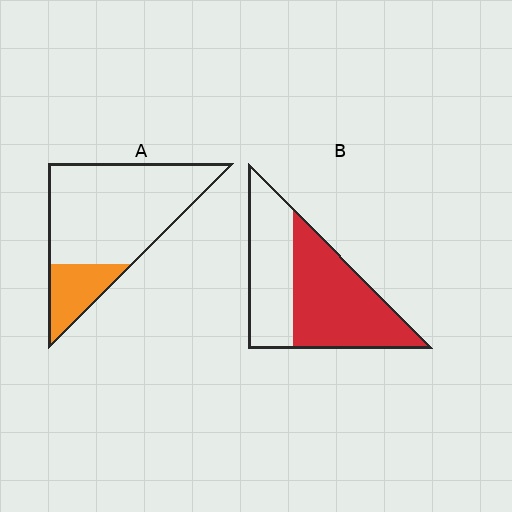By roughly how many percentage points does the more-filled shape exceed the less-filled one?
By roughly 35 percentage points (B over A).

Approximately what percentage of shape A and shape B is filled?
A is approximately 20% and B is approximately 55%.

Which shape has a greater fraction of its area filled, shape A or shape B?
Shape B.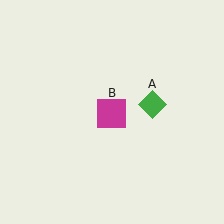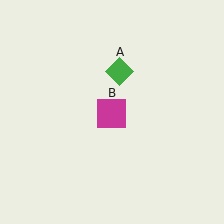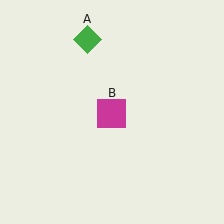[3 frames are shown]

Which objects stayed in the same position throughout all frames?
Magenta square (object B) remained stationary.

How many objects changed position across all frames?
1 object changed position: green diamond (object A).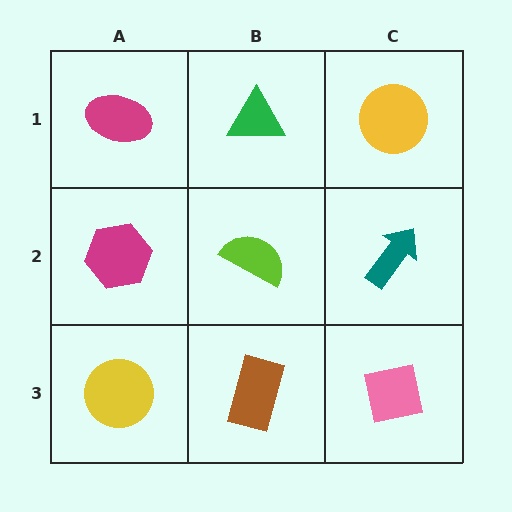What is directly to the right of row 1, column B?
A yellow circle.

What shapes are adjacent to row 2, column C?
A yellow circle (row 1, column C), a pink square (row 3, column C), a lime semicircle (row 2, column B).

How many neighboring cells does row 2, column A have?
3.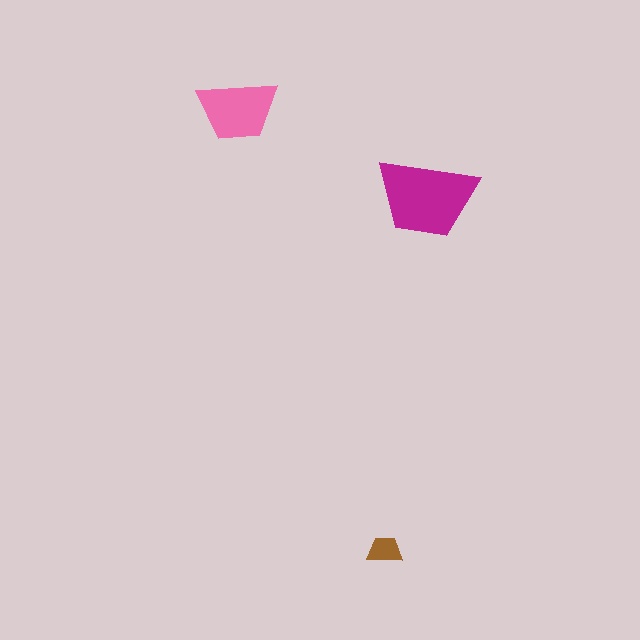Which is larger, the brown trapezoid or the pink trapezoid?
The pink one.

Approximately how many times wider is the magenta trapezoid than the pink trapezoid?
About 1.5 times wider.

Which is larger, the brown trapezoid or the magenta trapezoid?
The magenta one.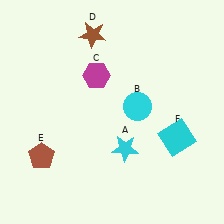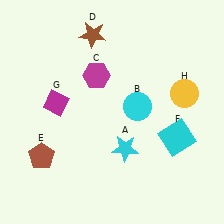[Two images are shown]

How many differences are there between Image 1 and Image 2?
There are 2 differences between the two images.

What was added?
A magenta diamond (G), a yellow circle (H) were added in Image 2.